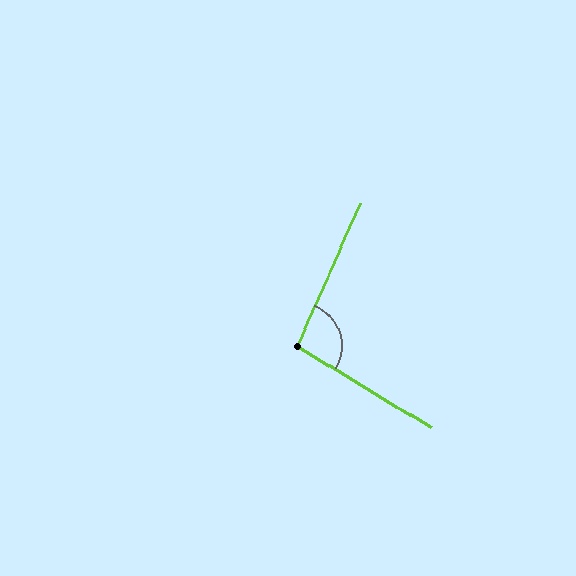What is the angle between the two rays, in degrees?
Approximately 98 degrees.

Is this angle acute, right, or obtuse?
It is obtuse.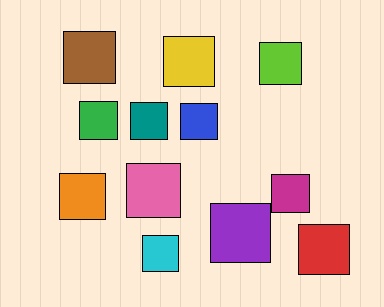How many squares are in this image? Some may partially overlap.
There are 12 squares.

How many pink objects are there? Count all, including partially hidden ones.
There is 1 pink object.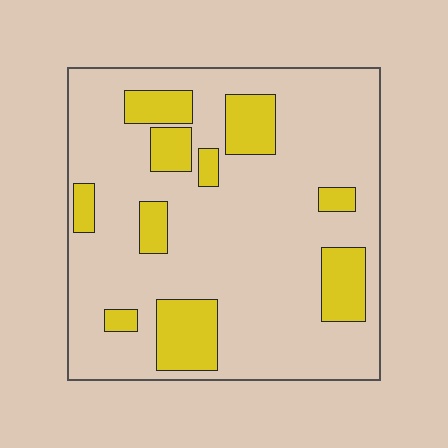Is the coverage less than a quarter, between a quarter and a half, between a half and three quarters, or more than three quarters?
Less than a quarter.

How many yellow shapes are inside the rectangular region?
10.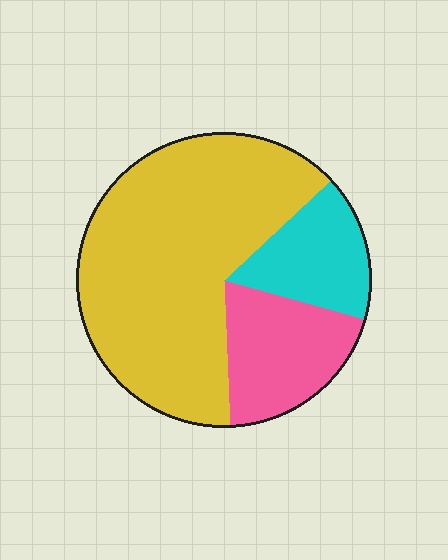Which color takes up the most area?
Yellow, at roughly 65%.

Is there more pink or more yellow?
Yellow.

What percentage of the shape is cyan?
Cyan takes up about one sixth (1/6) of the shape.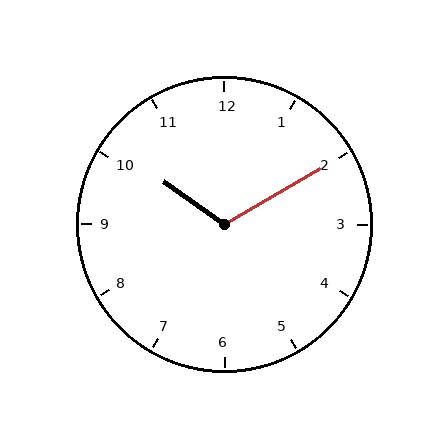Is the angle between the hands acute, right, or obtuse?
It is obtuse.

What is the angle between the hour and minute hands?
Approximately 115 degrees.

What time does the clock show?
10:10.